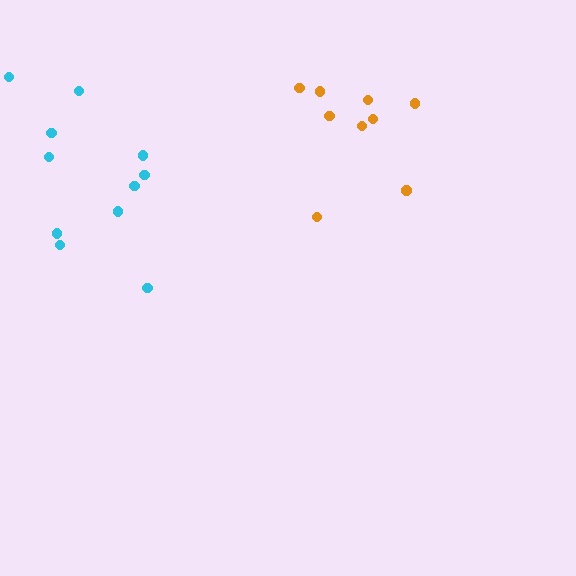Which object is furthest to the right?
The orange cluster is rightmost.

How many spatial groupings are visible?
There are 2 spatial groupings.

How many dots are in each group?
Group 1: 11 dots, Group 2: 9 dots (20 total).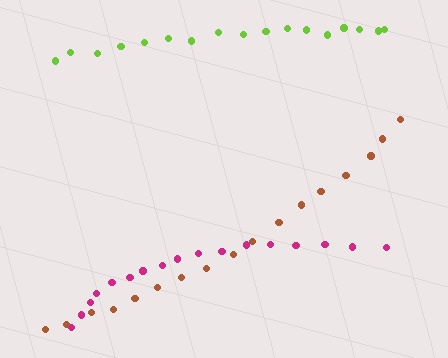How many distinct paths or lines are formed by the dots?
There are 3 distinct paths.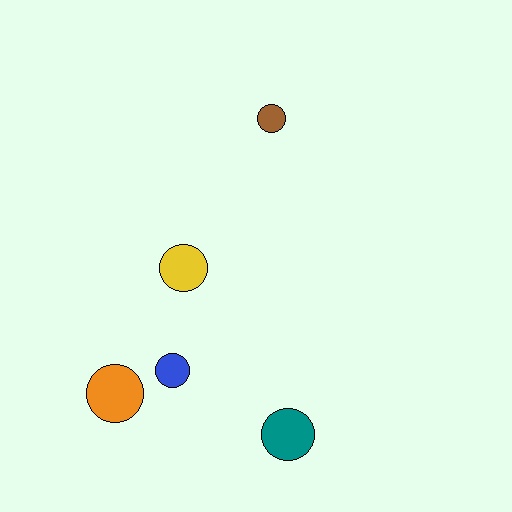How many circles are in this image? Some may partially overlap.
There are 5 circles.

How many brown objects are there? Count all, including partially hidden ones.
There is 1 brown object.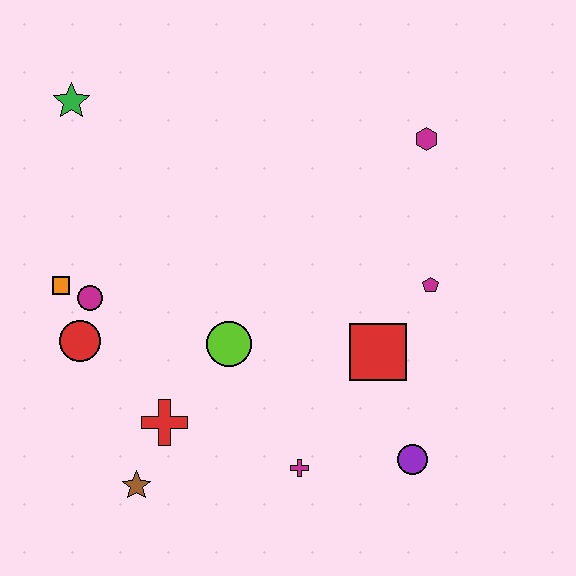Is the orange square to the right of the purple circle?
No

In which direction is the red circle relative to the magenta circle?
The red circle is below the magenta circle.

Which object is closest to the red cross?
The brown star is closest to the red cross.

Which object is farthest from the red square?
The green star is farthest from the red square.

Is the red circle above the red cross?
Yes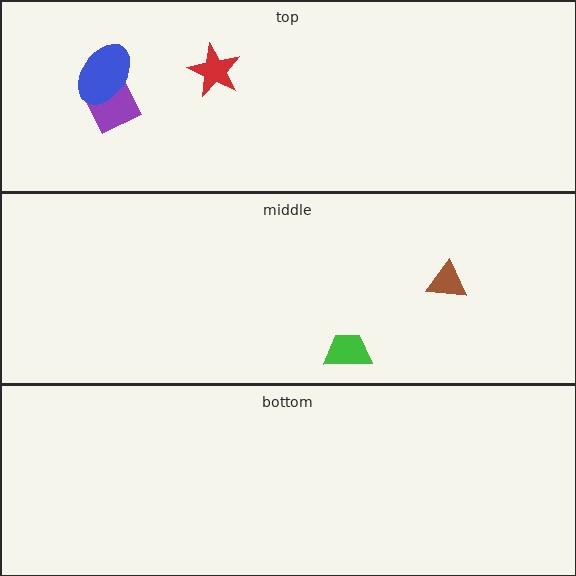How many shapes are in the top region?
3.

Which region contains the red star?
The top region.